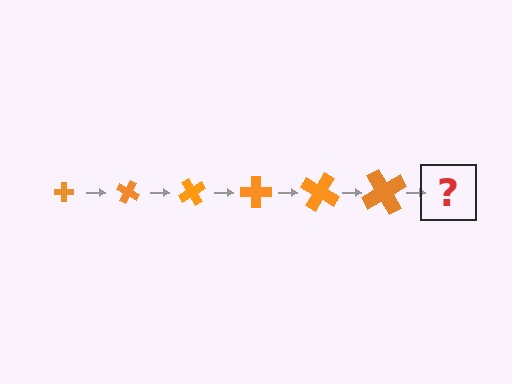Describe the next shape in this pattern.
It should be a cross, larger than the previous one and rotated 180 degrees from the start.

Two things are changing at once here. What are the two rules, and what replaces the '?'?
The two rules are that the cross grows larger each step and it rotates 30 degrees each step. The '?' should be a cross, larger than the previous one and rotated 180 degrees from the start.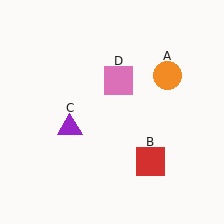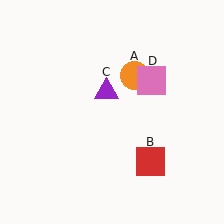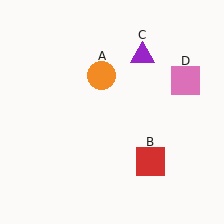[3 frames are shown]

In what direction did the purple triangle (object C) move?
The purple triangle (object C) moved up and to the right.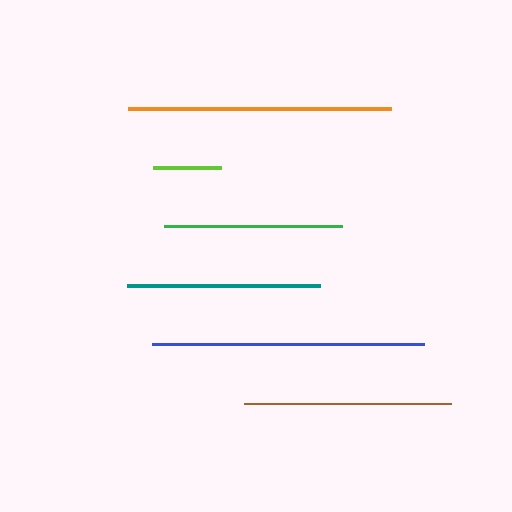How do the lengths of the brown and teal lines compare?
The brown and teal lines are approximately the same length.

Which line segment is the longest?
The blue line is the longest at approximately 272 pixels.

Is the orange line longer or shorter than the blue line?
The blue line is longer than the orange line.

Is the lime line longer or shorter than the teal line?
The teal line is longer than the lime line.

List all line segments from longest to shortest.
From longest to shortest: blue, orange, brown, teal, green, lime.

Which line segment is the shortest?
The lime line is the shortest at approximately 68 pixels.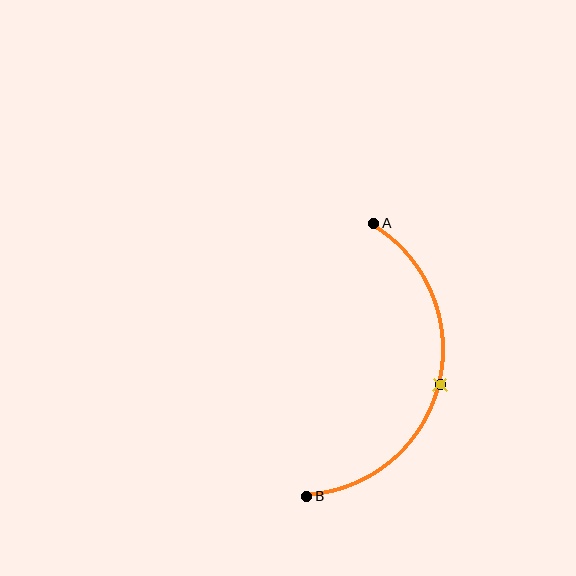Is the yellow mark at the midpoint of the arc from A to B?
Yes. The yellow mark lies on the arc at equal arc-length from both A and B — it is the arc midpoint.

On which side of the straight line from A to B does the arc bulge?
The arc bulges to the right of the straight line connecting A and B.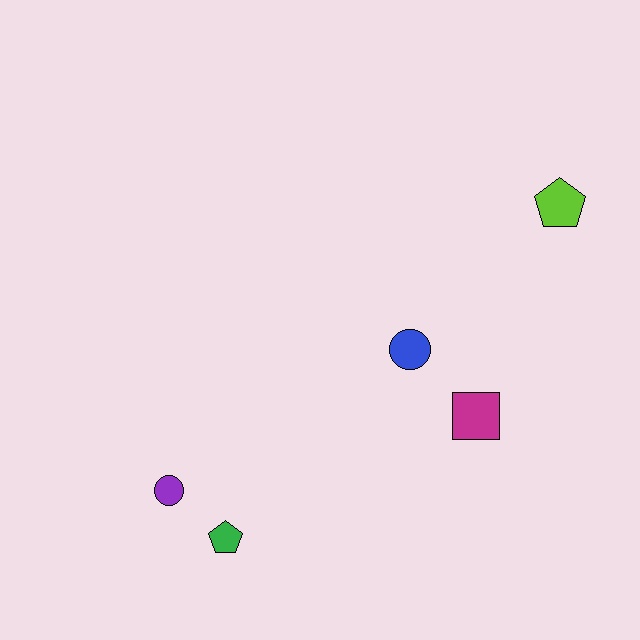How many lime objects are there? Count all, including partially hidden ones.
There is 1 lime object.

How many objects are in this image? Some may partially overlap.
There are 5 objects.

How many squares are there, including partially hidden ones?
There is 1 square.